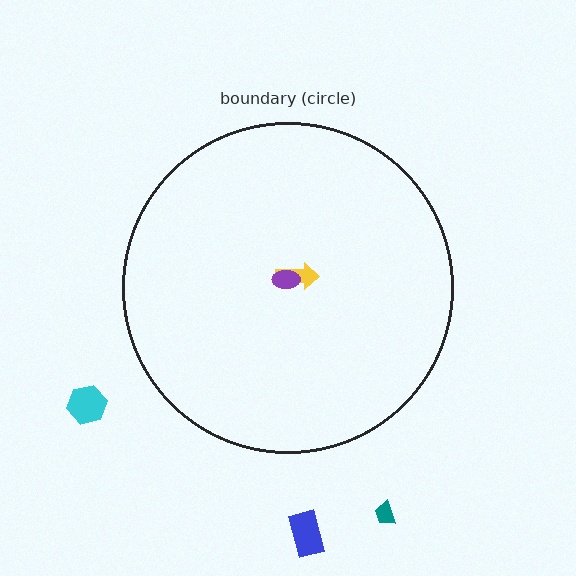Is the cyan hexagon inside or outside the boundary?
Outside.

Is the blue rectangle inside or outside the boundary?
Outside.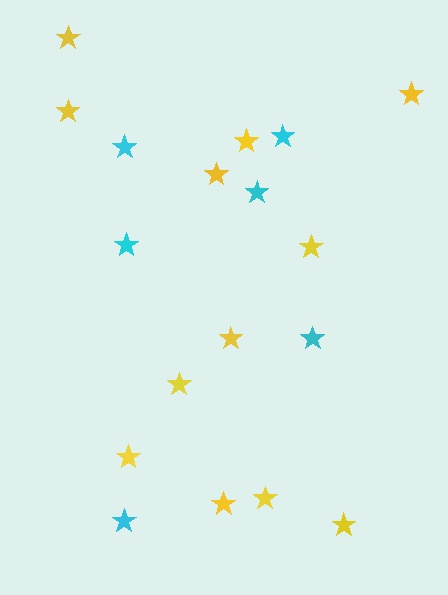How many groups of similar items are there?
There are 2 groups: one group of yellow stars (12) and one group of cyan stars (6).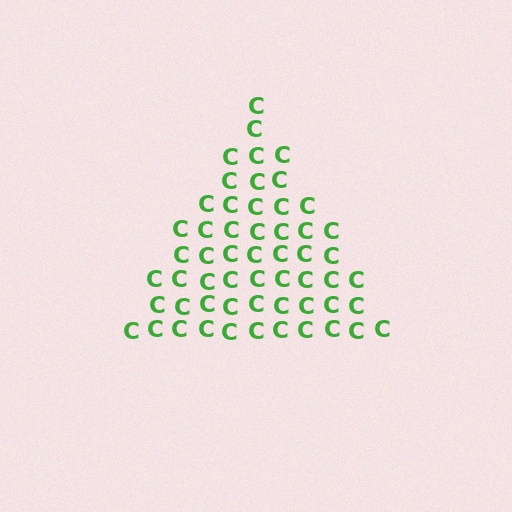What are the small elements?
The small elements are letter C's.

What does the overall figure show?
The overall figure shows a triangle.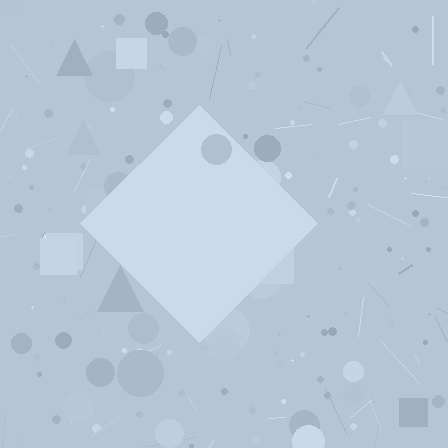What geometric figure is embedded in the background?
A diamond is embedded in the background.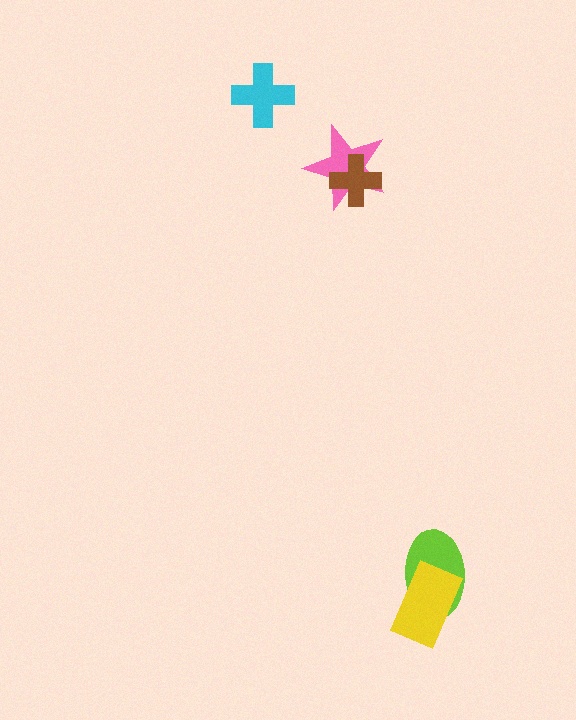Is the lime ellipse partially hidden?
Yes, it is partially covered by another shape.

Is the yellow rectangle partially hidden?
No, no other shape covers it.